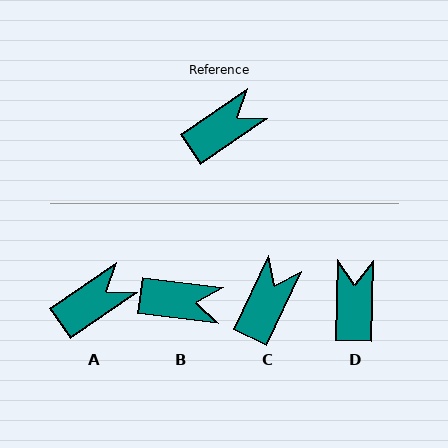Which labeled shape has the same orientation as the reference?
A.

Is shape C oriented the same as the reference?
No, it is off by about 31 degrees.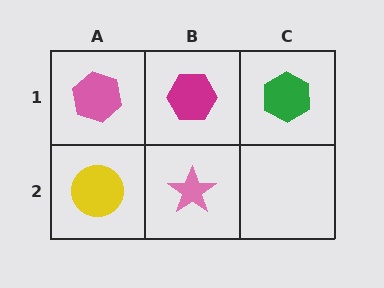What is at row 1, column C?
A green hexagon.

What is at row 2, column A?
A yellow circle.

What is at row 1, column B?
A magenta hexagon.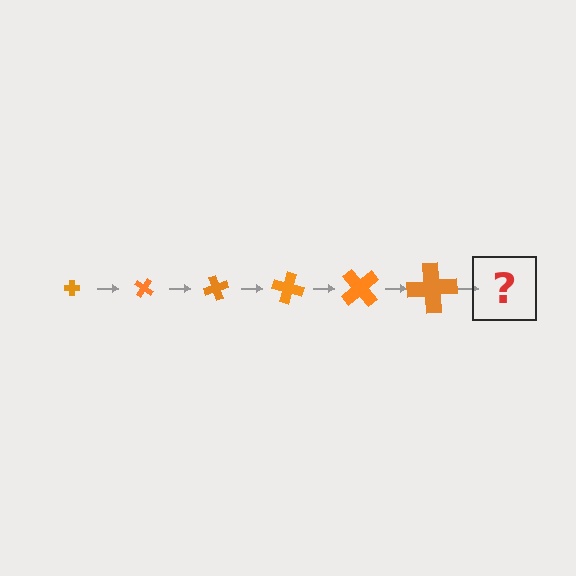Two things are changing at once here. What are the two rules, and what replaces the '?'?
The two rules are that the cross grows larger each step and it rotates 35 degrees each step. The '?' should be a cross, larger than the previous one and rotated 210 degrees from the start.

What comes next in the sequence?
The next element should be a cross, larger than the previous one and rotated 210 degrees from the start.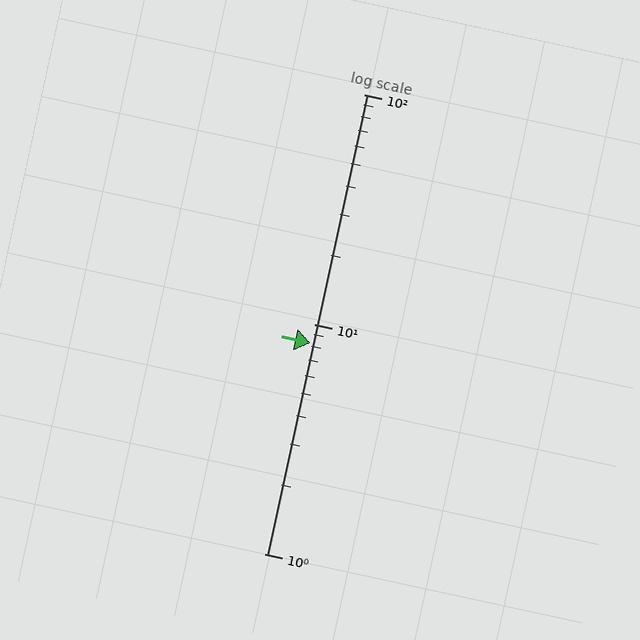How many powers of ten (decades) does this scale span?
The scale spans 2 decades, from 1 to 100.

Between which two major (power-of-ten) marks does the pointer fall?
The pointer is between 1 and 10.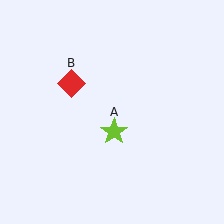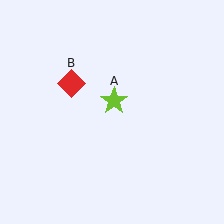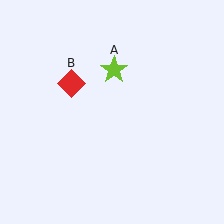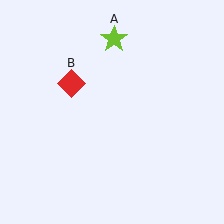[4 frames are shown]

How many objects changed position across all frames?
1 object changed position: lime star (object A).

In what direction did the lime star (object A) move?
The lime star (object A) moved up.